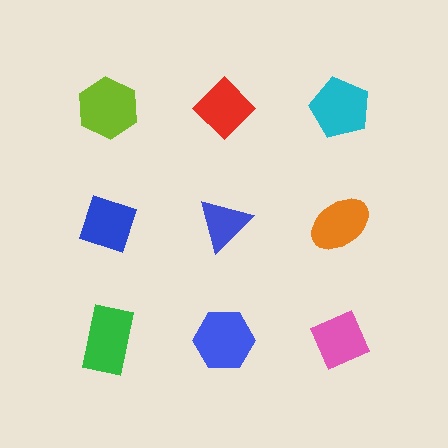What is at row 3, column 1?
A green rectangle.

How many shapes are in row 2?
3 shapes.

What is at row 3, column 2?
A blue hexagon.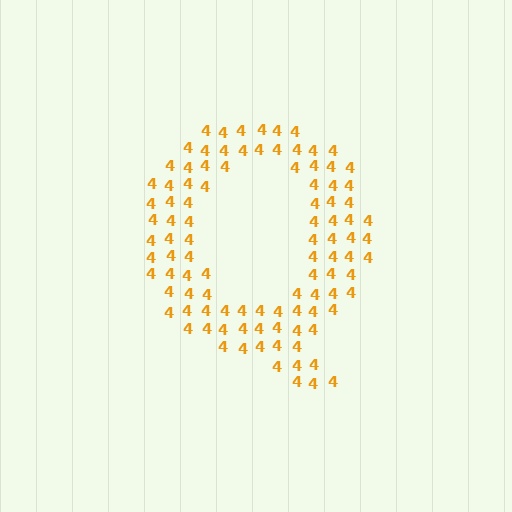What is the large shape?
The large shape is the letter Q.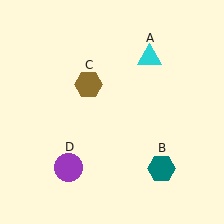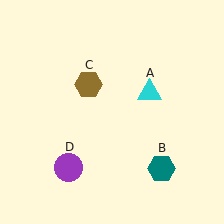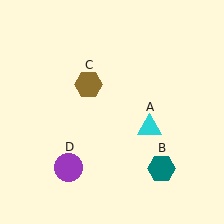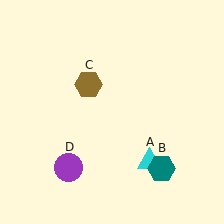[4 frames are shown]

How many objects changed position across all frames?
1 object changed position: cyan triangle (object A).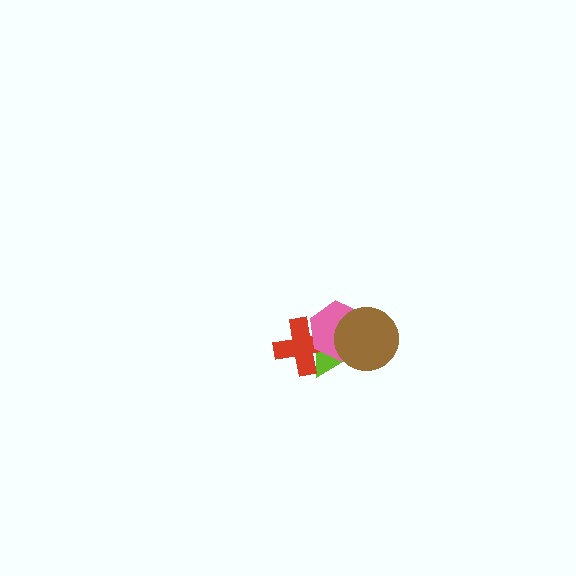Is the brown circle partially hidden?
No, no other shape covers it.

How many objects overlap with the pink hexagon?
3 objects overlap with the pink hexagon.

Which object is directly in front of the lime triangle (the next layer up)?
The red cross is directly in front of the lime triangle.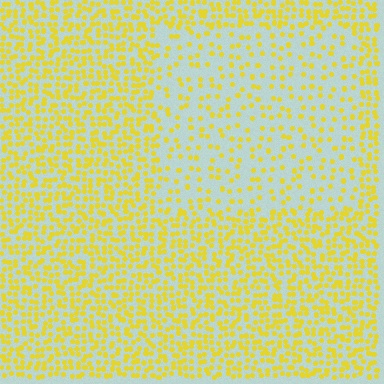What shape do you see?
I see a rectangle.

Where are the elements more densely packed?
The elements are more densely packed outside the rectangle boundary.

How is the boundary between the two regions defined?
The boundary is defined by a change in element density (approximately 2.3x ratio). All elements are the same color, size, and shape.